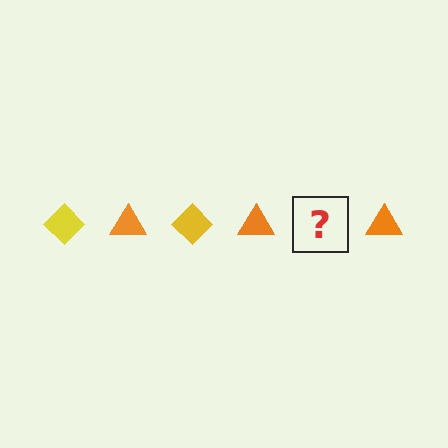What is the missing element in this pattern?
The missing element is a yellow diamond.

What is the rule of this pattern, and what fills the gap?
The rule is that the pattern alternates between yellow diamond and orange triangle. The gap should be filled with a yellow diamond.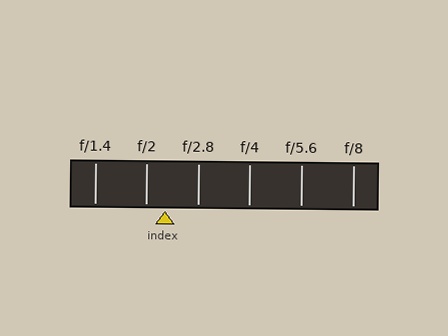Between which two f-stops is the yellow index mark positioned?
The index mark is between f/2 and f/2.8.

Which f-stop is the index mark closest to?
The index mark is closest to f/2.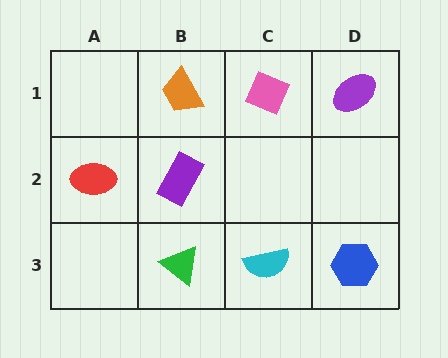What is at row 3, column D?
A blue hexagon.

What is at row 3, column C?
A cyan semicircle.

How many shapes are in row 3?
3 shapes.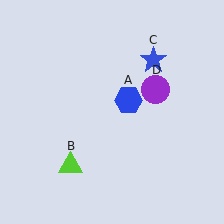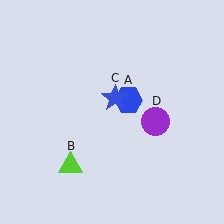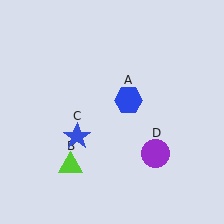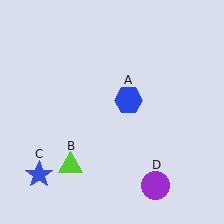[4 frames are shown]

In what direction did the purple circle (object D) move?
The purple circle (object D) moved down.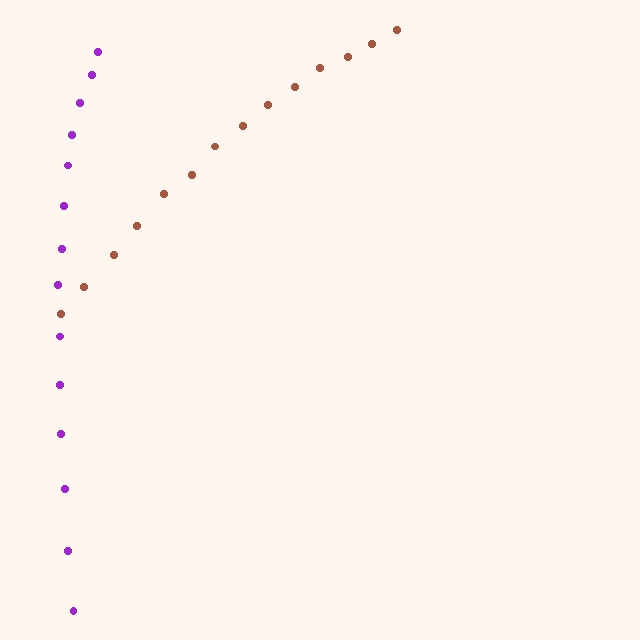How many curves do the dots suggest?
There are 2 distinct paths.